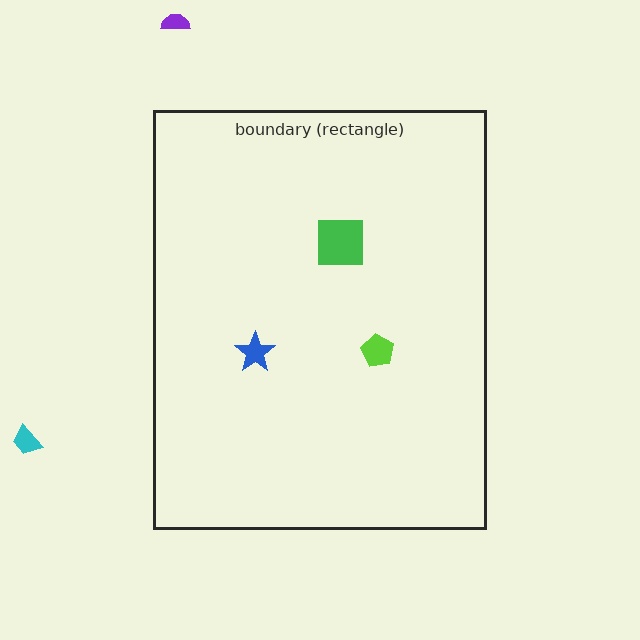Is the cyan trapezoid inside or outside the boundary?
Outside.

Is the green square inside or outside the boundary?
Inside.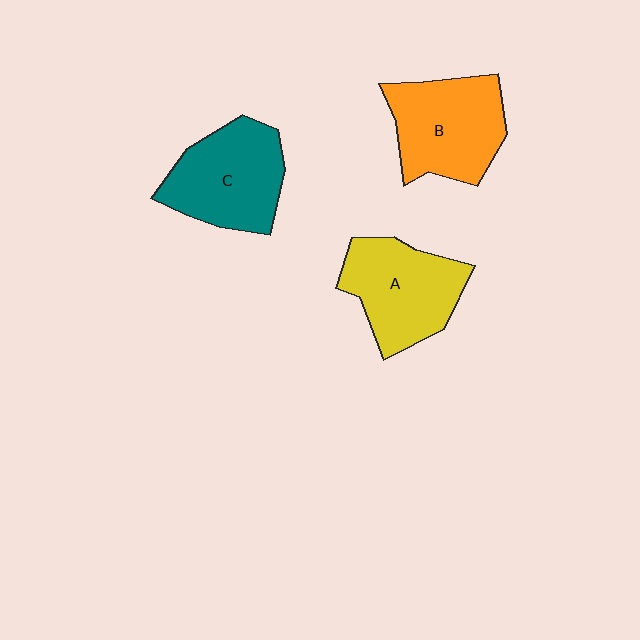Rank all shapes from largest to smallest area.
From largest to smallest: B (orange), C (teal), A (yellow).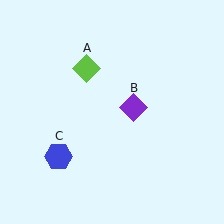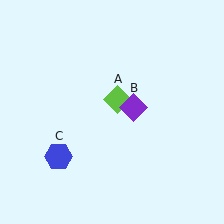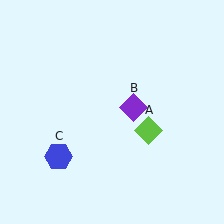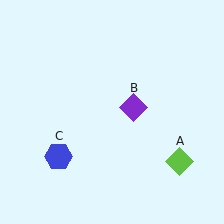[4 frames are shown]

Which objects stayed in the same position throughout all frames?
Purple diamond (object B) and blue hexagon (object C) remained stationary.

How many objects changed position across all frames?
1 object changed position: lime diamond (object A).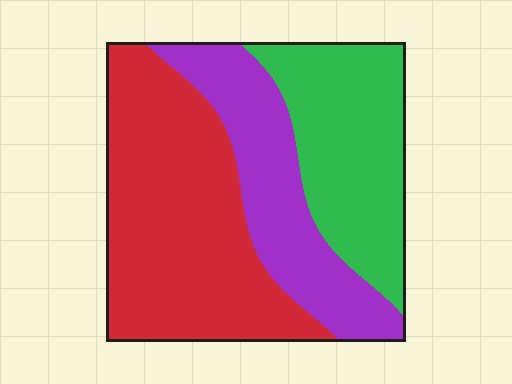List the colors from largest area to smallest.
From largest to smallest: red, green, purple.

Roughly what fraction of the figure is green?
Green covers roughly 30% of the figure.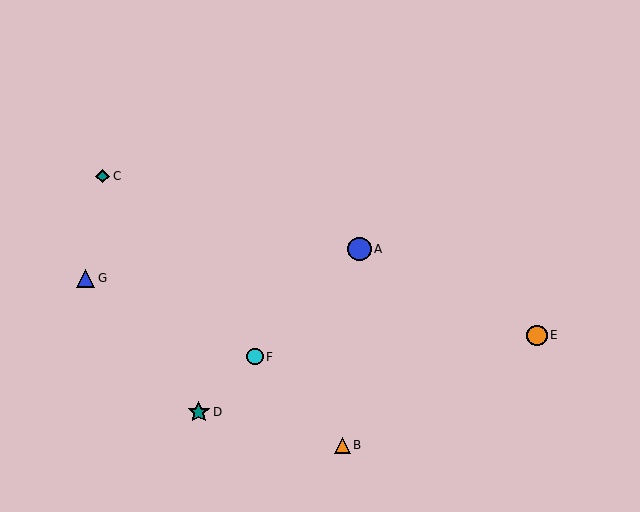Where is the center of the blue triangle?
The center of the blue triangle is at (86, 278).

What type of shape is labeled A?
Shape A is a blue circle.